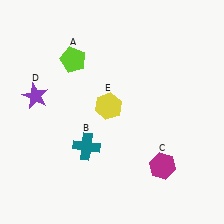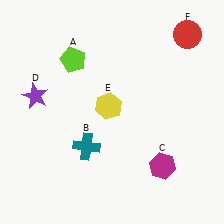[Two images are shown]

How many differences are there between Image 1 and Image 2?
There is 1 difference between the two images.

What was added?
A red circle (F) was added in Image 2.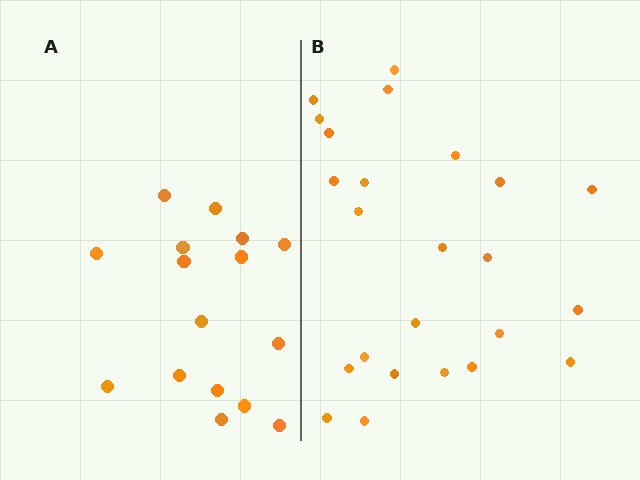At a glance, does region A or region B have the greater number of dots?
Region B (the right region) has more dots.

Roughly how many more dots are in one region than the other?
Region B has roughly 8 or so more dots than region A.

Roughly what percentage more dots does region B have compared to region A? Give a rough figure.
About 50% more.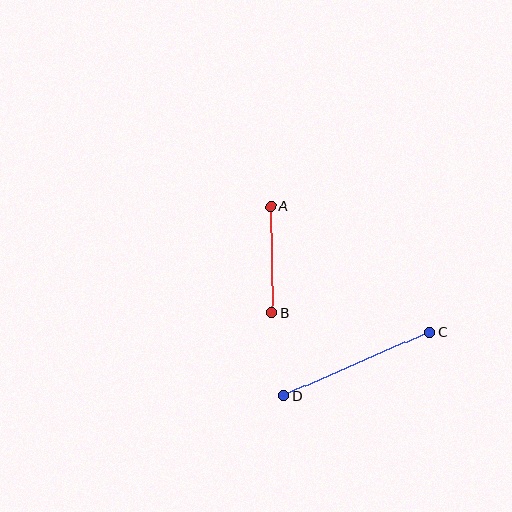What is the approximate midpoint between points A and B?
The midpoint is at approximately (271, 260) pixels.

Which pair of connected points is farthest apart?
Points C and D are farthest apart.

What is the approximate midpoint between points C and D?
The midpoint is at approximately (357, 364) pixels.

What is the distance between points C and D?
The distance is approximately 160 pixels.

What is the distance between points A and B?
The distance is approximately 107 pixels.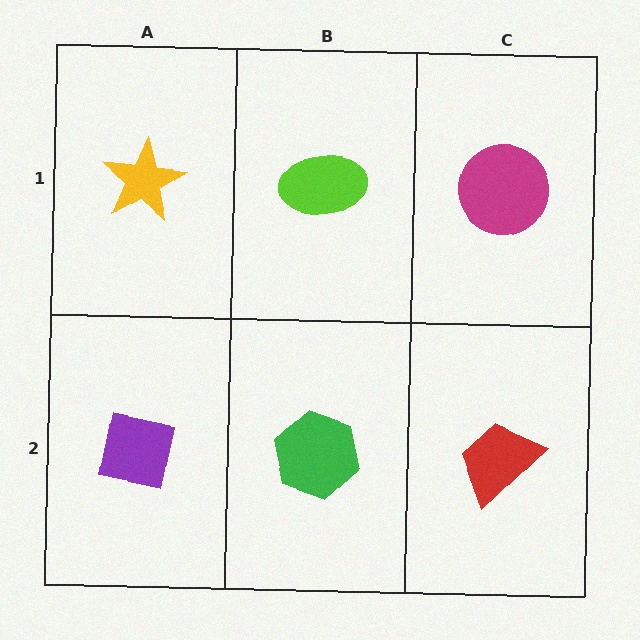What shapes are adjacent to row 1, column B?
A green hexagon (row 2, column B), a yellow star (row 1, column A), a magenta circle (row 1, column C).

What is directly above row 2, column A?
A yellow star.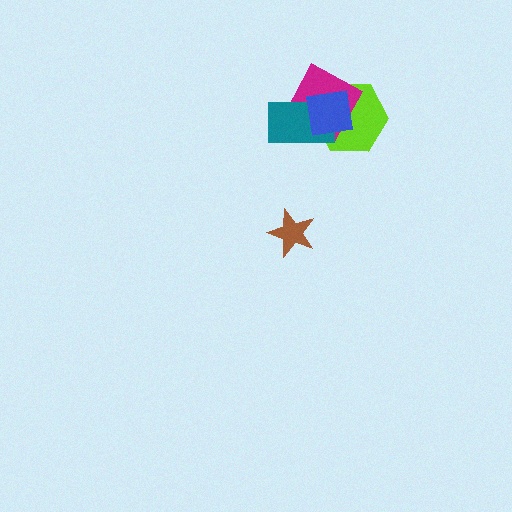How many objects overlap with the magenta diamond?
3 objects overlap with the magenta diamond.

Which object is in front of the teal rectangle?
The blue square is in front of the teal rectangle.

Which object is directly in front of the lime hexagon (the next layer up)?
The magenta diamond is directly in front of the lime hexagon.